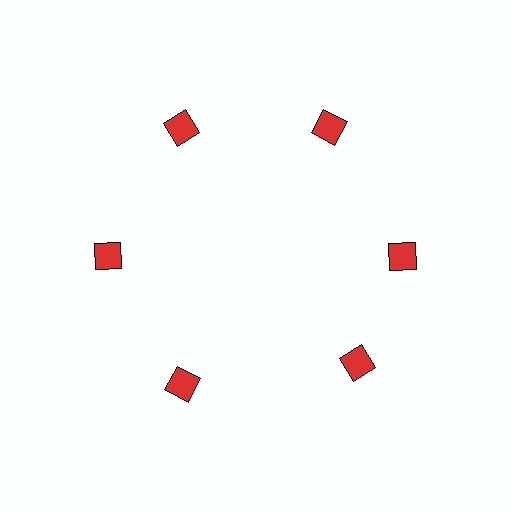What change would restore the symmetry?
The symmetry would be restored by rotating it back into even spacing with its neighbors so that all 6 squares sit at equal angles and equal distance from the center.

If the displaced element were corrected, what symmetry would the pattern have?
It would have 6-fold rotational symmetry — the pattern would map onto itself every 60 degrees.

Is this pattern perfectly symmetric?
No. The 6 red squares are arranged in a ring, but one element near the 5 o'clock position is rotated out of alignment along the ring, breaking the 6-fold rotational symmetry.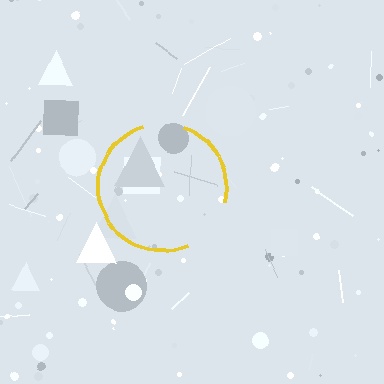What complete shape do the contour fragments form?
The contour fragments form a circle.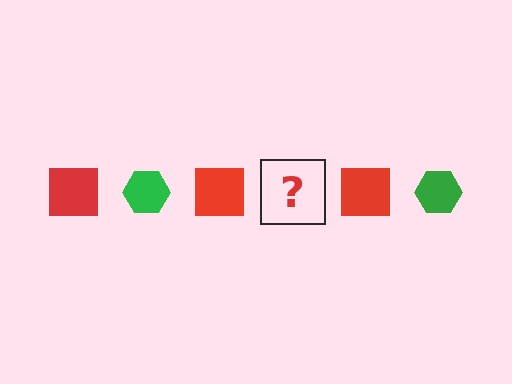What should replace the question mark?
The question mark should be replaced with a green hexagon.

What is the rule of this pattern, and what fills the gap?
The rule is that the pattern alternates between red square and green hexagon. The gap should be filled with a green hexagon.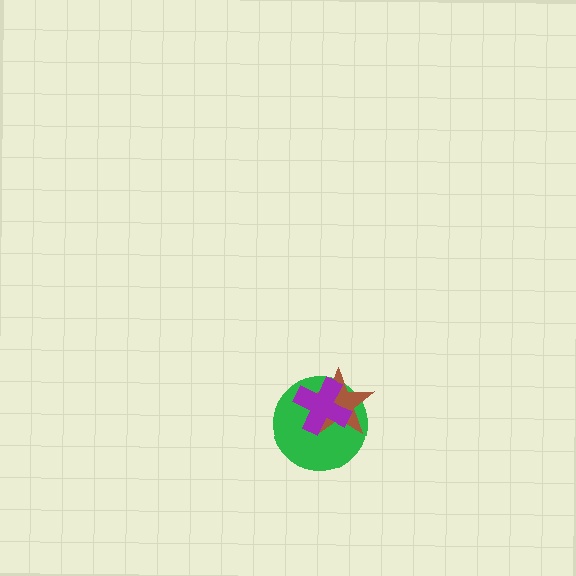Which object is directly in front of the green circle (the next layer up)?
The brown star is directly in front of the green circle.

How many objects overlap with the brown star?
2 objects overlap with the brown star.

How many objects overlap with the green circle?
2 objects overlap with the green circle.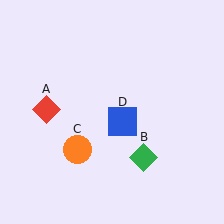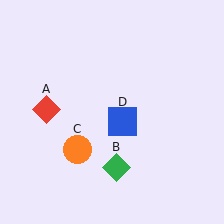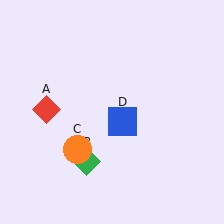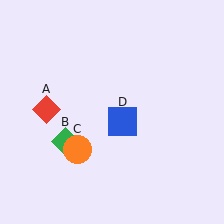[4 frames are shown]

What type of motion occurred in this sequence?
The green diamond (object B) rotated clockwise around the center of the scene.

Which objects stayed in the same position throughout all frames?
Red diamond (object A) and orange circle (object C) and blue square (object D) remained stationary.